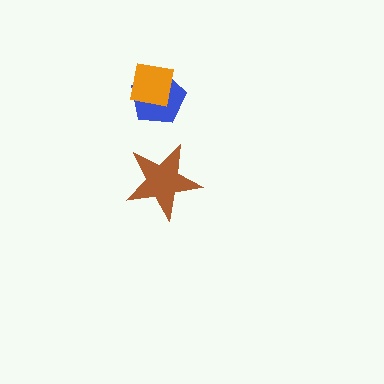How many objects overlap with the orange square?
1 object overlaps with the orange square.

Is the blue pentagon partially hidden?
Yes, it is partially covered by another shape.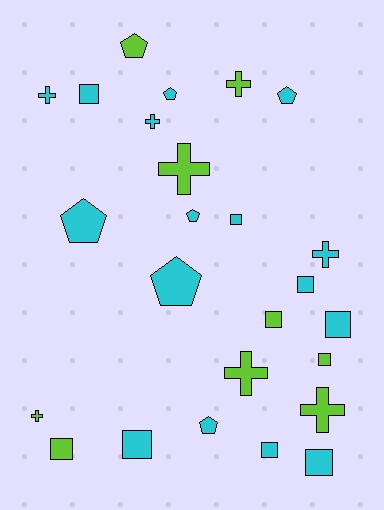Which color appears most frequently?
Cyan, with 16 objects.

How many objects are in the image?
There are 25 objects.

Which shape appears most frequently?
Square, with 10 objects.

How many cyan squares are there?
There are 7 cyan squares.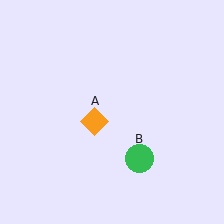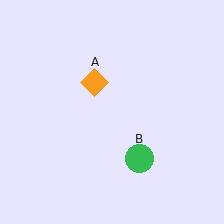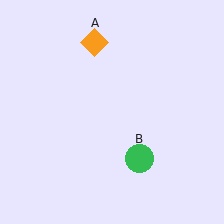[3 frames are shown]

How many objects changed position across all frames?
1 object changed position: orange diamond (object A).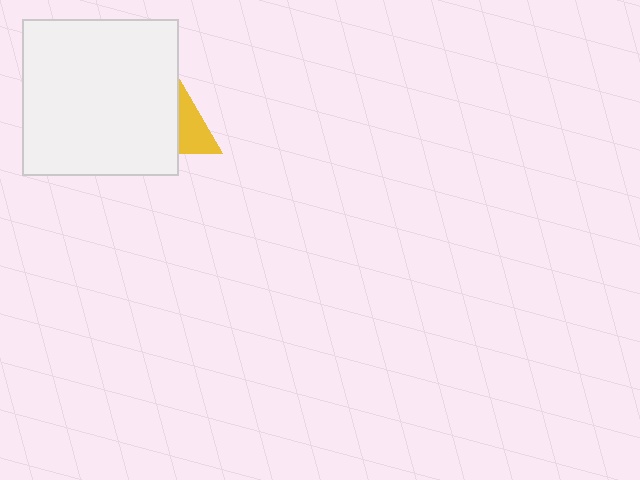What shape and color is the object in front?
The object in front is a white square.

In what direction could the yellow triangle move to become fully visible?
The yellow triangle could move right. That would shift it out from behind the white square entirely.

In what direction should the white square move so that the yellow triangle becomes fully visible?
The white square should move left. That is the shortest direction to clear the overlap and leave the yellow triangle fully visible.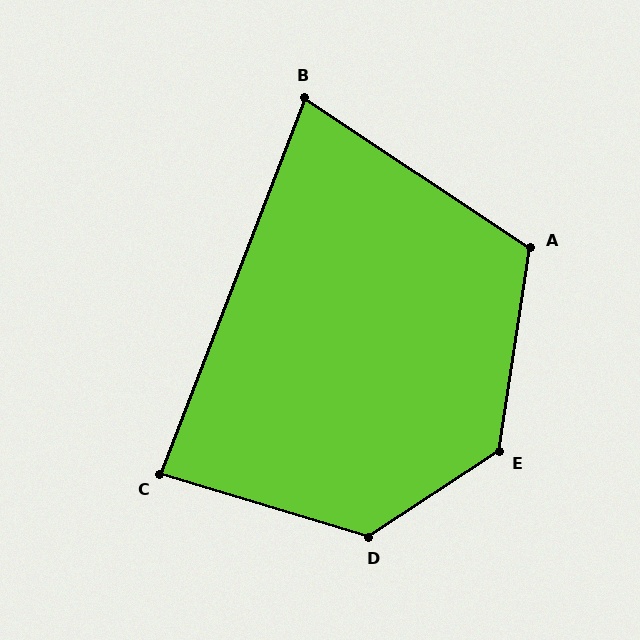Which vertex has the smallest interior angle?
B, at approximately 77 degrees.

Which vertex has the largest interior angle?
E, at approximately 132 degrees.